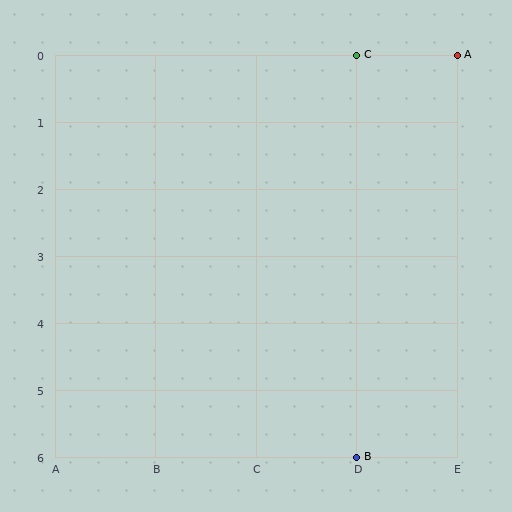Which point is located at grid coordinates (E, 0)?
Point A is at (E, 0).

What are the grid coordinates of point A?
Point A is at grid coordinates (E, 0).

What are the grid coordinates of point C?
Point C is at grid coordinates (D, 0).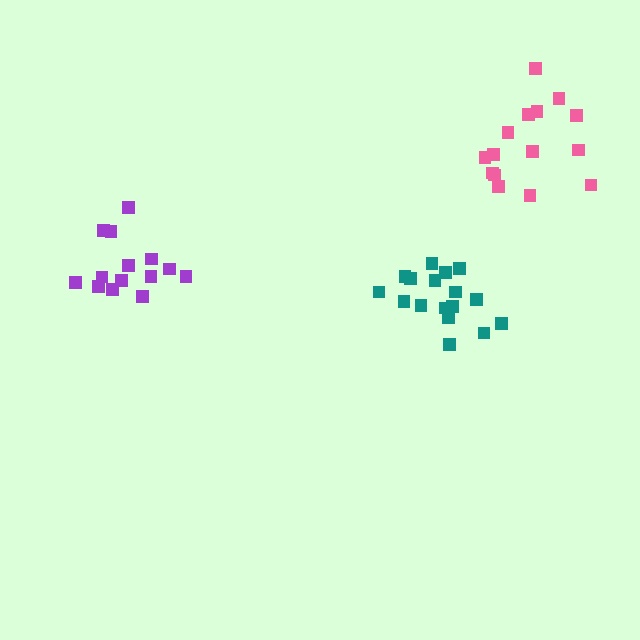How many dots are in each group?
Group 1: 14 dots, Group 2: 15 dots, Group 3: 17 dots (46 total).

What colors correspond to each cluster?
The clusters are colored: purple, pink, teal.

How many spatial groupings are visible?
There are 3 spatial groupings.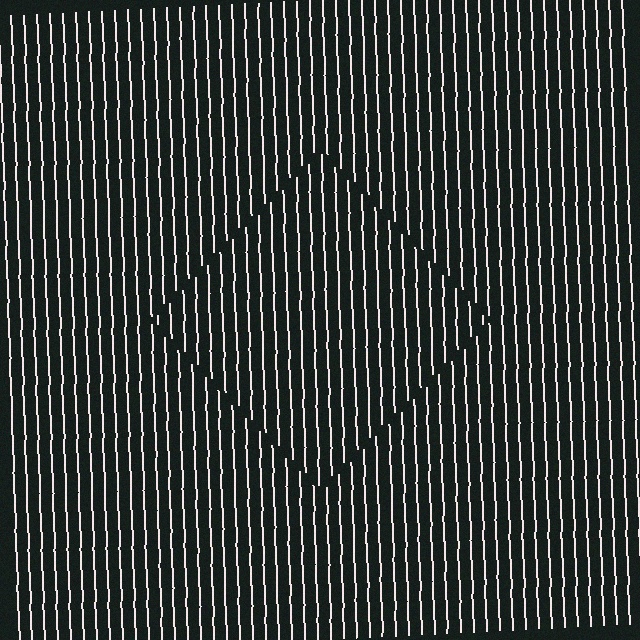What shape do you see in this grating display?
An illusory square. The interior of the shape contains the same grating, shifted by half a period — the contour is defined by the phase discontinuity where line-ends from the inner and outer gratings abut.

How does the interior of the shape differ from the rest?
The interior of the shape contains the same grating, shifted by half a period — the contour is defined by the phase discontinuity where line-ends from the inner and outer gratings abut.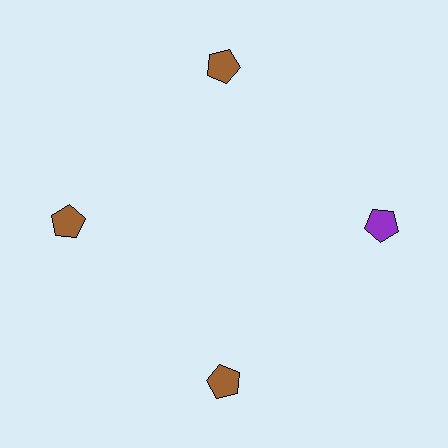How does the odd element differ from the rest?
It has a different color: purple instead of brown.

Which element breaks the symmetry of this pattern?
The purple pentagon at roughly the 3 o'clock position breaks the symmetry. All other shapes are brown pentagons.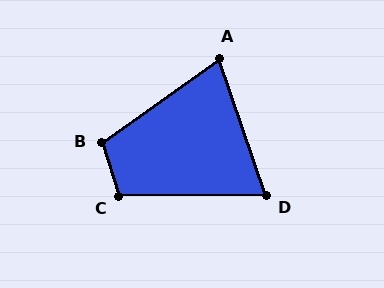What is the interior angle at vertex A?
Approximately 73 degrees (acute).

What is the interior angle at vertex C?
Approximately 107 degrees (obtuse).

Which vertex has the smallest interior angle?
D, at approximately 72 degrees.